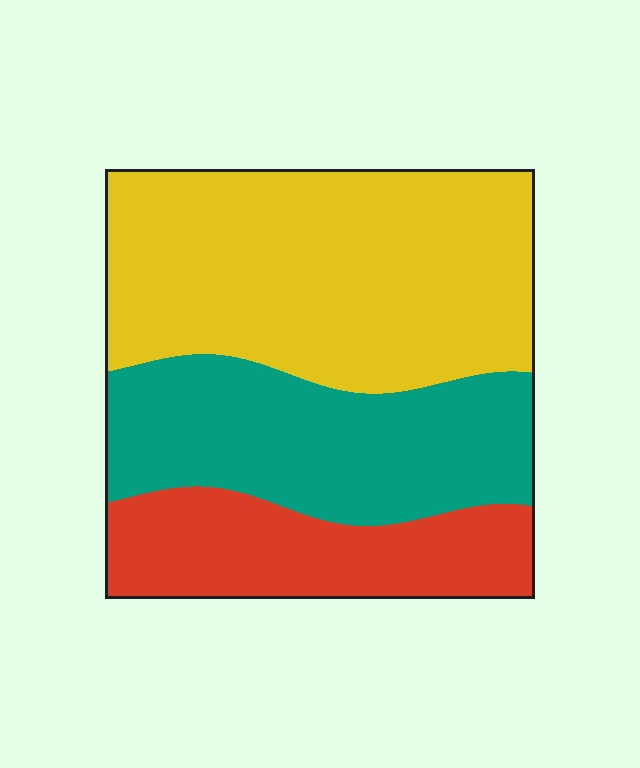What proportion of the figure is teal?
Teal covers roughly 30% of the figure.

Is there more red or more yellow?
Yellow.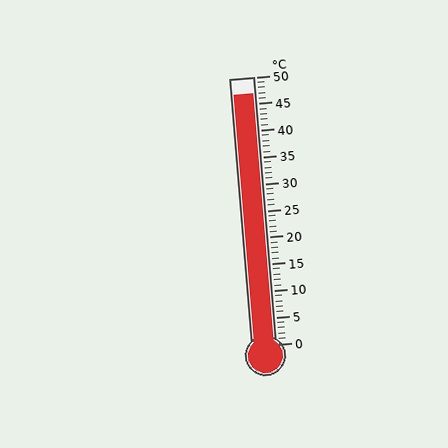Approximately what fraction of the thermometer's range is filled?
The thermometer is filled to approximately 95% of its range.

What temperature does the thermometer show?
The thermometer shows approximately 47°C.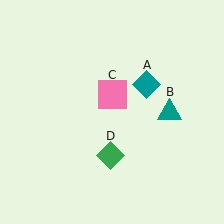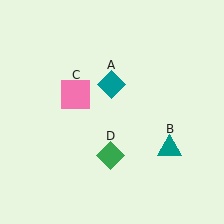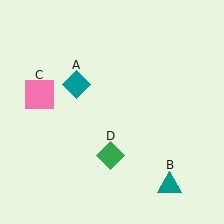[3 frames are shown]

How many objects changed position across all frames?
3 objects changed position: teal diamond (object A), teal triangle (object B), pink square (object C).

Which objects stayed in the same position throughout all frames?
Green diamond (object D) remained stationary.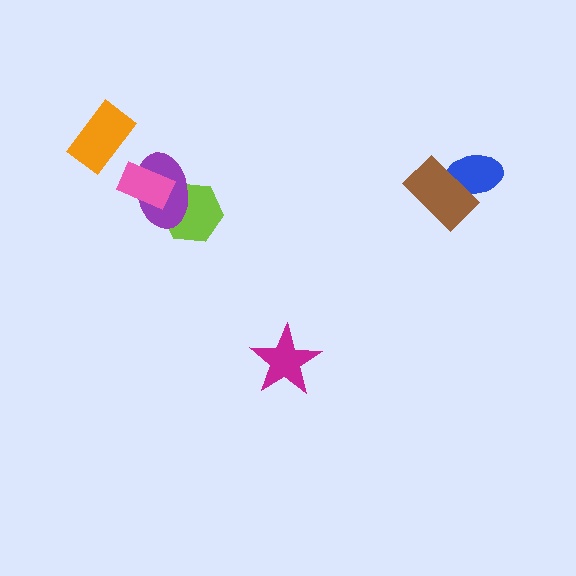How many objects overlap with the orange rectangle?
0 objects overlap with the orange rectangle.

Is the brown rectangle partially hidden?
No, no other shape covers it.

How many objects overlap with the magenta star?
0 objects overlap with the magenta star.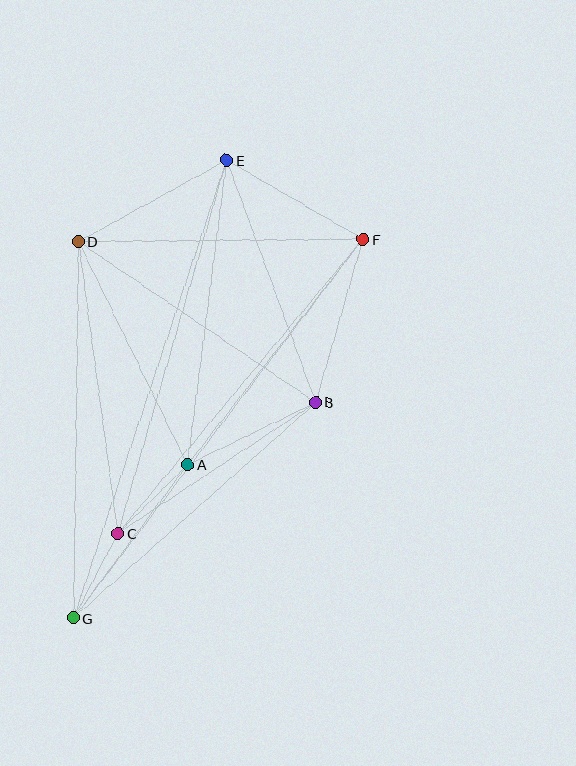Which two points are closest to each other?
Points C and G are closest to each other.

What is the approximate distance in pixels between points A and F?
The distance between A and F is approximately 285 pixels.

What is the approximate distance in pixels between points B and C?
The distance between B and C is approximately 237 pixels.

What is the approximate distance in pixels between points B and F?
The distance between B and F is approximately 170 pixels.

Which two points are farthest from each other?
Points E and G are farthest from each other.